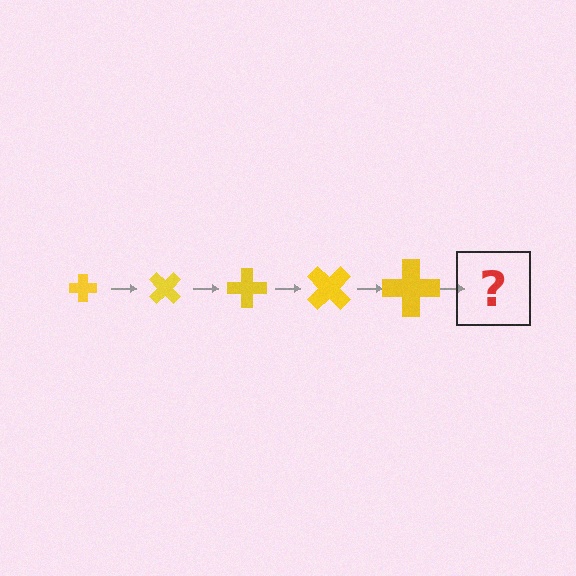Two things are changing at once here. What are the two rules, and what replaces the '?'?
The two rules are that the cross grows larger each step and it rotates 45 degrees each step. The '?' should be a cross, larger than the previous one and rotated 225 degrees from the start.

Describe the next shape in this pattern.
It should be a cross, larger than the previous one and rotated 225 degrees from the start.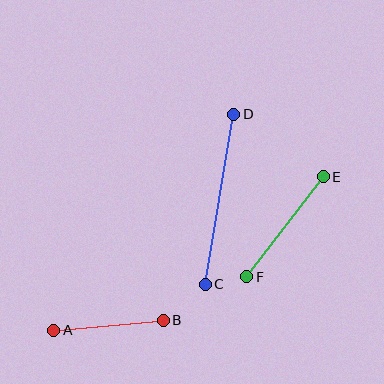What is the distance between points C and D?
The distance is approximately 172 pixels.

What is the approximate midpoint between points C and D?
The midpoint is at approximately (219, 199) pixels.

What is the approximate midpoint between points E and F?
The midpoint is at approximately (285, 227) pixels.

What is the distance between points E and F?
The distance is approximately 126 pixels.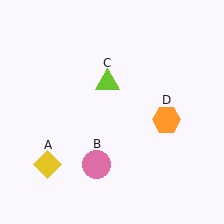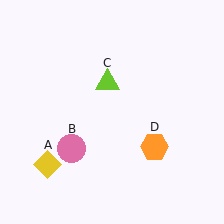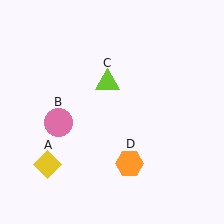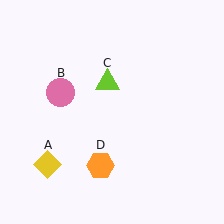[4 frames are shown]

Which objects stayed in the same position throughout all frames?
Yellow diamond (object A) and lime triangle (object C) remained stationary.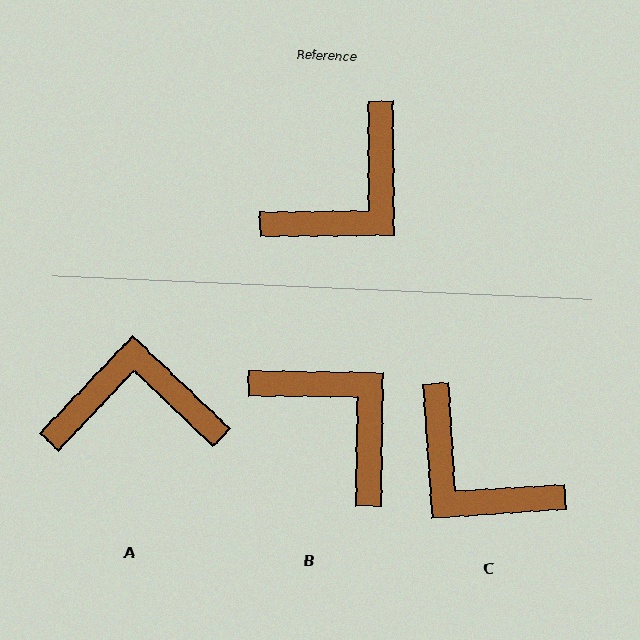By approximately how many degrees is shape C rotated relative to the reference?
Approximately 87 degrees clockwise.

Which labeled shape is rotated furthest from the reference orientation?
A, about 136 degrees away.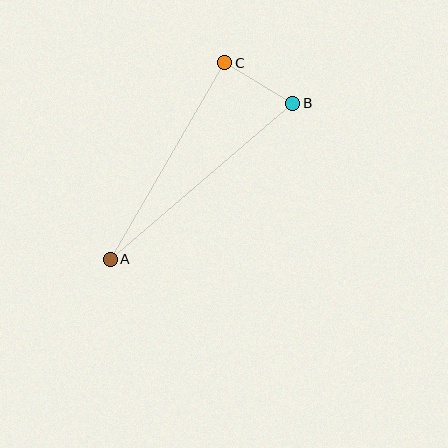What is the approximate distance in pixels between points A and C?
The distance between A and C is approximately 228 pixels.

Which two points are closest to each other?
Points B and C are closest to each other.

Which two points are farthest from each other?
Points A and B are farthest from each other.